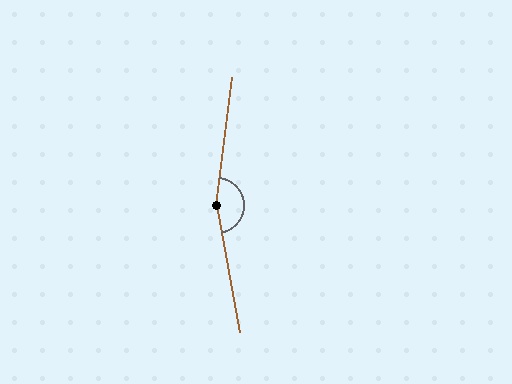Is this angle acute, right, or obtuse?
It is obtuse.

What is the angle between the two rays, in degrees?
Approximately 162 degrees.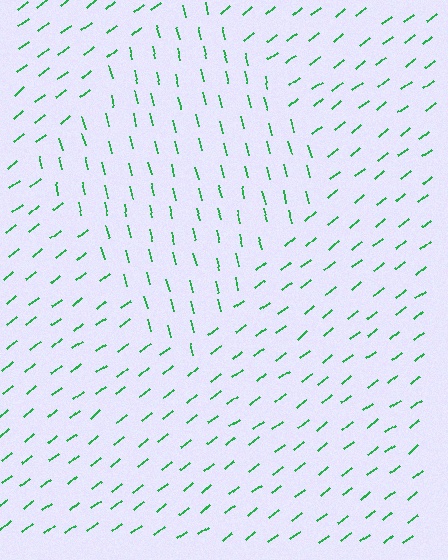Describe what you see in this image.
The image is filled with small green line segments. A diamond region in the image has lines oriented differently from the surrounding lines, creating a visible texture boundary.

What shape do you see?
I see a diamond.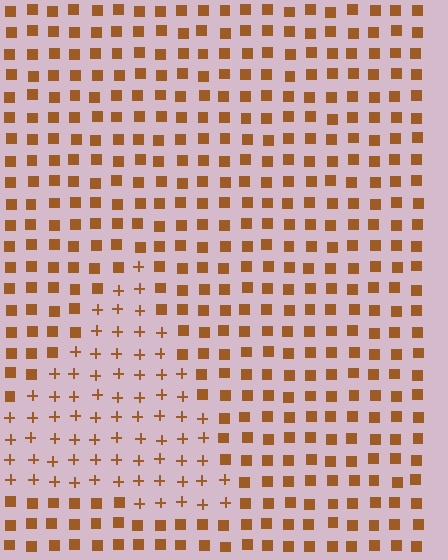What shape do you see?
I see a triangle.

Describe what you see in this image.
The image is filled with small brown elements arranged in a uniform grid. A triangle-shaped region contains plus signs, while the surrounding area contains squares. The boundary is defined purely by the change in element shape.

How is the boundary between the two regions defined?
The boundary is defined by a change in element shape: plus signs inside vs. squares outside. All elements share the same color and spacing.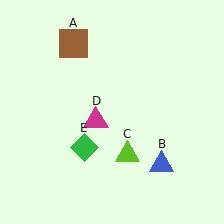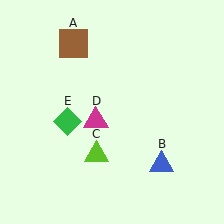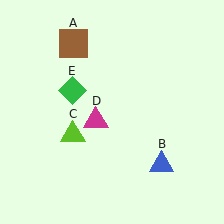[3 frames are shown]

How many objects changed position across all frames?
2 objects changed position: lime triangle (object C), green diamond (object E).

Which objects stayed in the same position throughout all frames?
Brown square (object A) and blue triangle (object B) and magenta triangle (object D) remained stationary.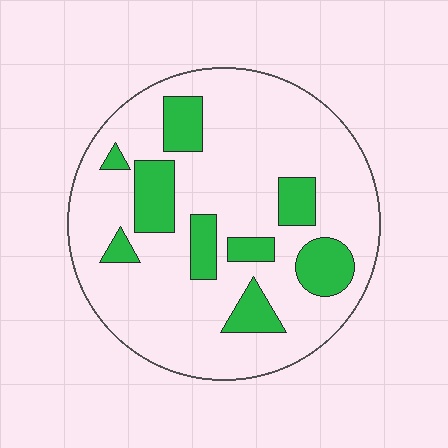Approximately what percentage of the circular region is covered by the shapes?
Approximately 20%.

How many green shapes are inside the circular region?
9.